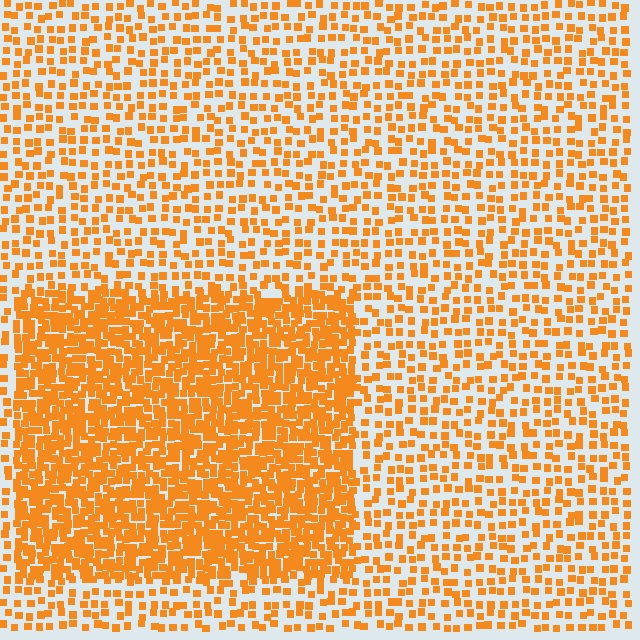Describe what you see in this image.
The image contains small orange elements arranged at two different densities. A rectangle-shaped region is visible where the elements are more densely packed than the surrounding area.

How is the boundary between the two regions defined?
The boundary is defined by a change in element density (approximately 2.4x ratio). All elements are the same color, size, and shape.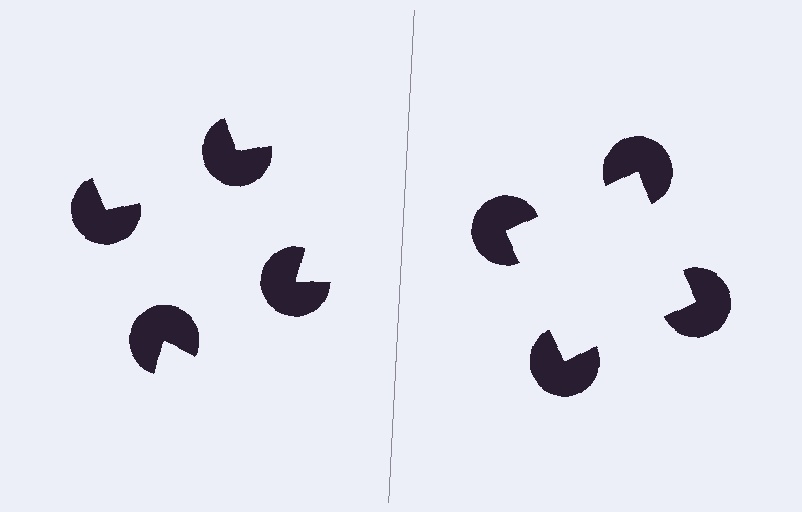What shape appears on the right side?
An illusory square.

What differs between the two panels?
The pac-man discs are positioned identically on both sides; only the wedge orientations differ. On the right they align to a square; on the left they are misaligned.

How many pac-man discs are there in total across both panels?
8 — 4 on each side.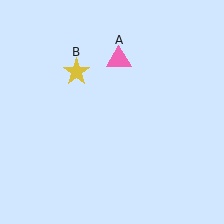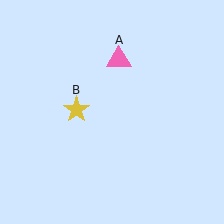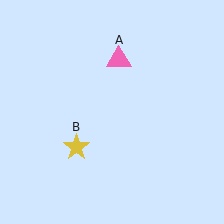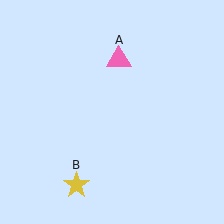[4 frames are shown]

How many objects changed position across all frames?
1 object changed position: yellow star (object B).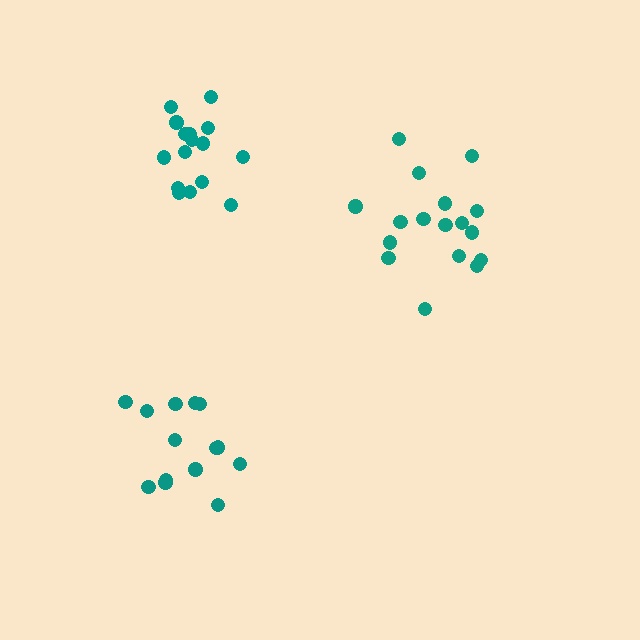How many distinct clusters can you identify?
There are 3 distinct clusters.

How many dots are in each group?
Group 1: 16 dots, Group 2: 14 dots, Group 3: 17 dots (47 total).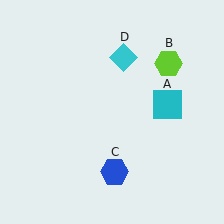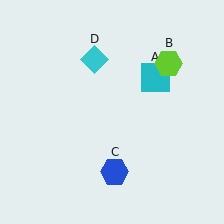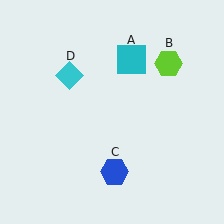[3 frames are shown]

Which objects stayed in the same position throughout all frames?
Lime hexagon (object B) and blue hexagon (object C) remained stationary.